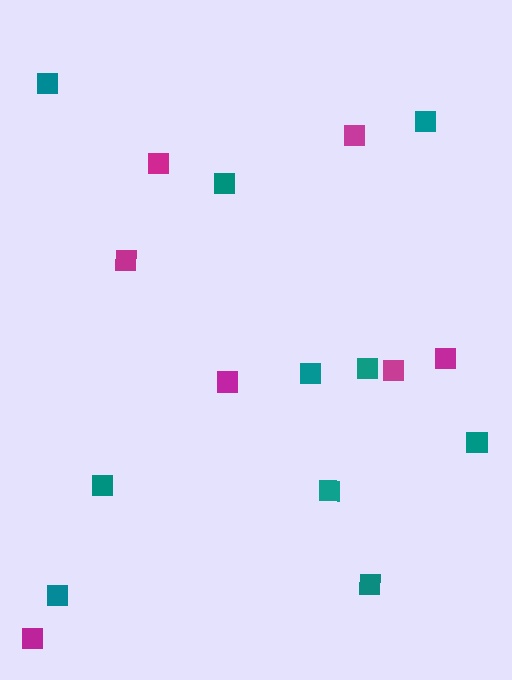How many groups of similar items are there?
There are 2 groups: one group of magenta squares (7) and one group of teal squares (10).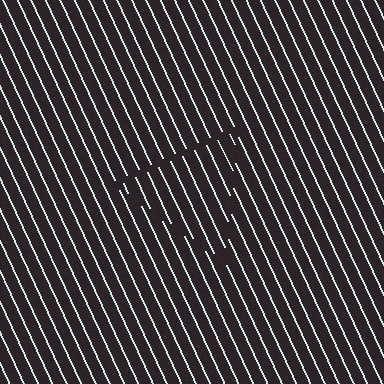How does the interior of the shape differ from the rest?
The interior of the shape contains the same grating, shifted by half a period — the contour is defined by the phase discontinuity where line-ends from the inner and outer gratings abut.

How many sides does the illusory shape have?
3 sides — the line-ends trace a triangle.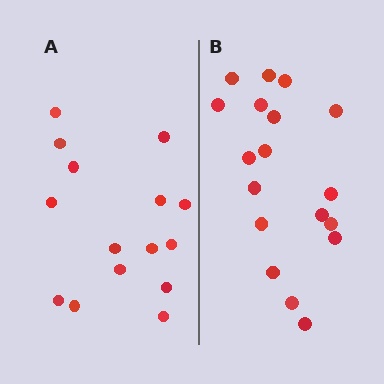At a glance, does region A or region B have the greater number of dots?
Region B (the right region) has more dots.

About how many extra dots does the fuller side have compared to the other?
Region B has just a few more — roughly 2 or 3 more dots than region A.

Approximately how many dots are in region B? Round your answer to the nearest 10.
About 20 dots. (The exact count is 18, which rounds to 20.)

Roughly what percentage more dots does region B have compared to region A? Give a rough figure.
About 20% more.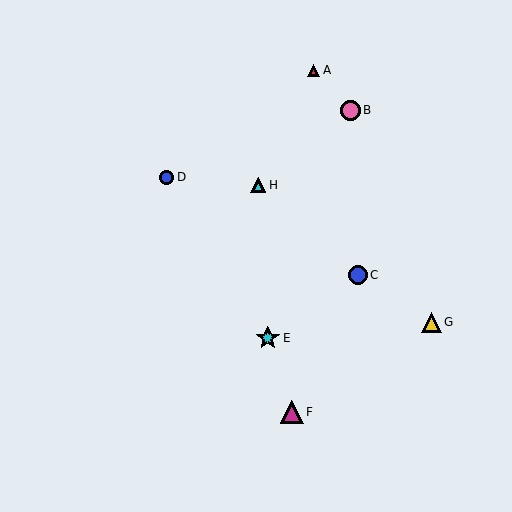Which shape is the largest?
The cyan star (labeled E) is the largest.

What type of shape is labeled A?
Shape A is a red triangle.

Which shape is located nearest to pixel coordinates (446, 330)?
The yellow triangle (labeled G) at (431, 322) is nearest to that location.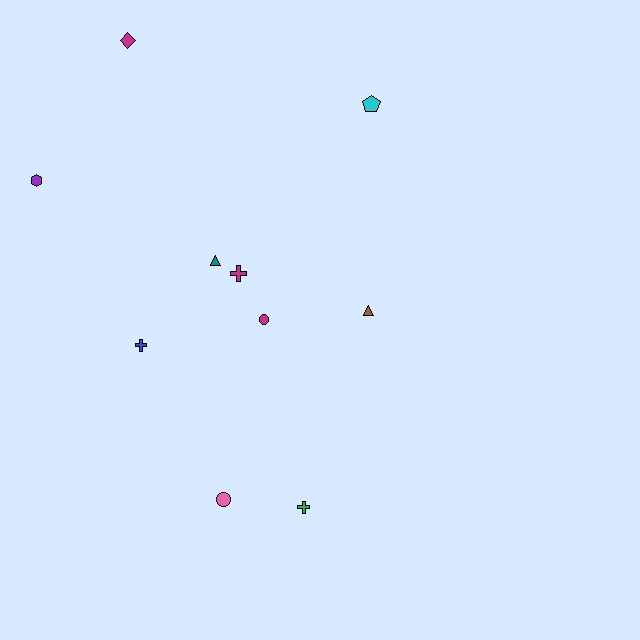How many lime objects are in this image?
There are no lime objects.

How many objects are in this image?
There are 10 objects.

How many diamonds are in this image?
There is 1 diamond.